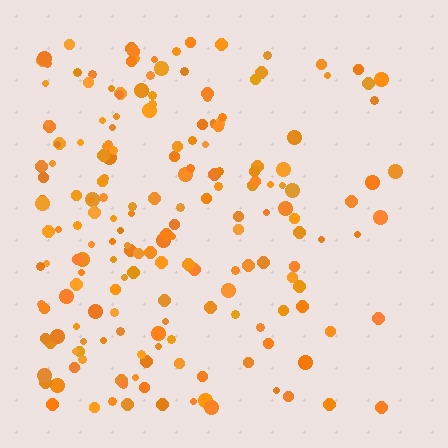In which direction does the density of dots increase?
From right to left, with the left side densest.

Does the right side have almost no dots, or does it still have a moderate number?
Still a moderate number, just noticeably fewer than the left.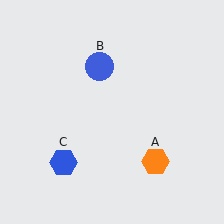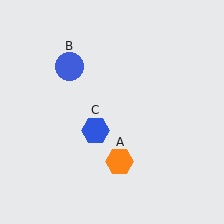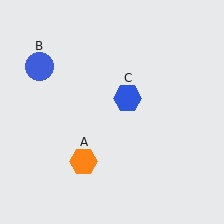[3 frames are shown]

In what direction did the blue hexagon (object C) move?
The blue hexagon (object C) moved up and to the right.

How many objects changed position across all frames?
3 objects changed position: orange hexagon (object A), blue circle (object B), blue hexagon (object C).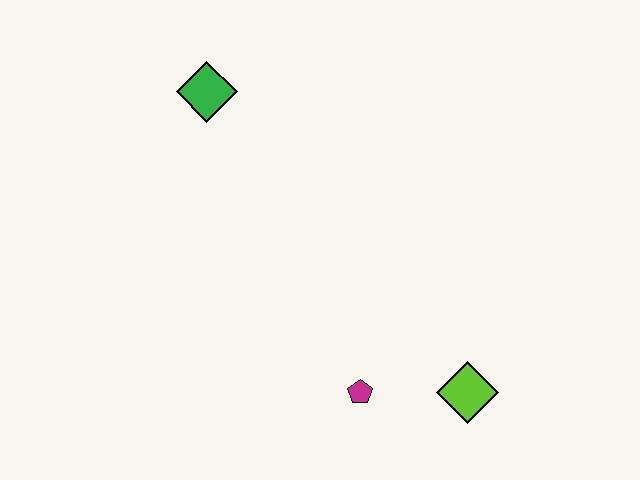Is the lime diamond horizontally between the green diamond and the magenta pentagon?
No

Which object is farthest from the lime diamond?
The green diamond is farthest from the lime diamond.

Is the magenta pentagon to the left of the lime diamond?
Yes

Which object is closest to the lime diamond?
The magenta pentagon is closest to the lime diamond.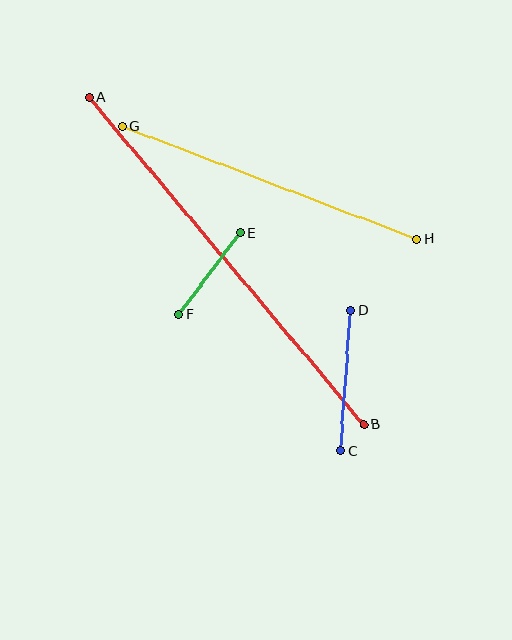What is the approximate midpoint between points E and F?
The midpoint is at approximately (209, 274) pixels.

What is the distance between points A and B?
The distance is approximately 427 pixels.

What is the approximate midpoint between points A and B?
The midpoint is at approximately (226, 261) pixels.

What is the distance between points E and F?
The distance is approximately 102 pixels.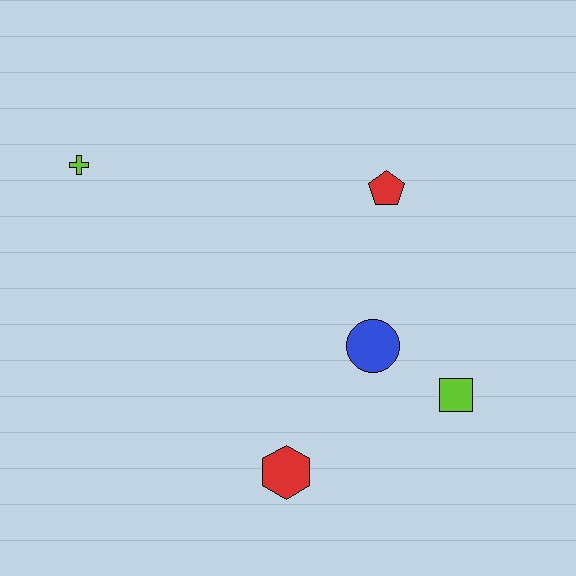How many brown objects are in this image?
There are no brown objects.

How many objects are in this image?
There are 5 objects.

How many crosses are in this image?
There is 1 cross.